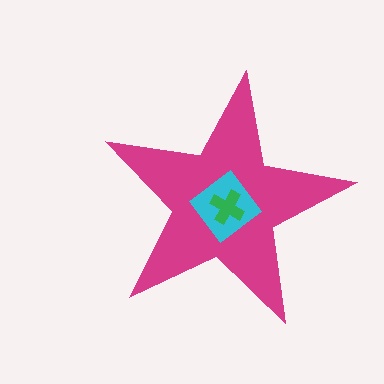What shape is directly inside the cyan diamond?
The green cross.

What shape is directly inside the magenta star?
The cyan diamond.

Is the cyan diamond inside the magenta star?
Yes.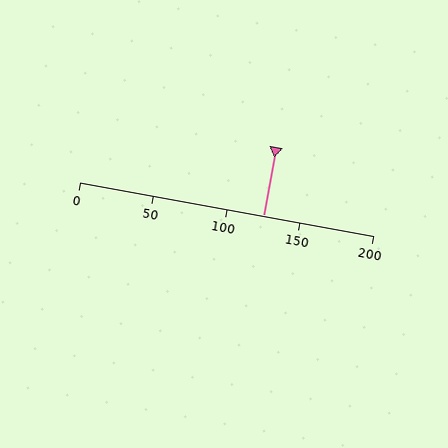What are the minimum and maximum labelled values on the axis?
The axis runs from 0 to 200.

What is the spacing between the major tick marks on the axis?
The major ticks are spaced 50 apart.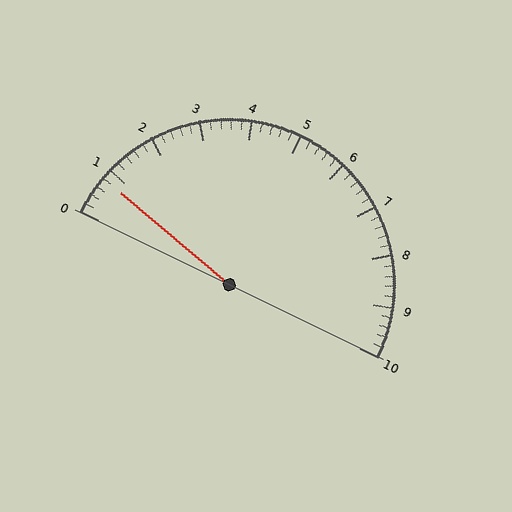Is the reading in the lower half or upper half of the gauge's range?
The reading is in the lower half of the range (0 to 10).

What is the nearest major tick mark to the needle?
The nearest major tick mark is 1.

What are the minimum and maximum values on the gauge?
The gauge ranges from 0 to 10.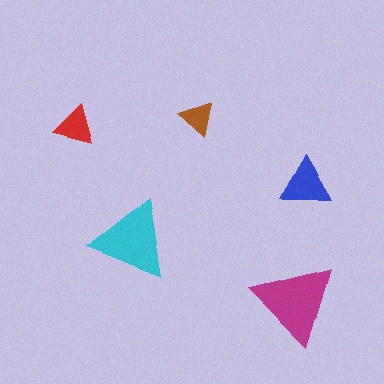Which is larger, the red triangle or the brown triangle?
The red one.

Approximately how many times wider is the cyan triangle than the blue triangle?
About 1.5 times wider.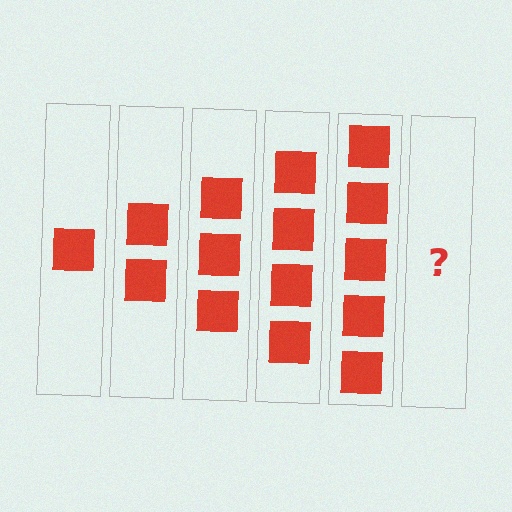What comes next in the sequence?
The next element should be 6 squares.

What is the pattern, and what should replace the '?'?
The pattern is that each step adds one more square. The '?' should be 6 squares.